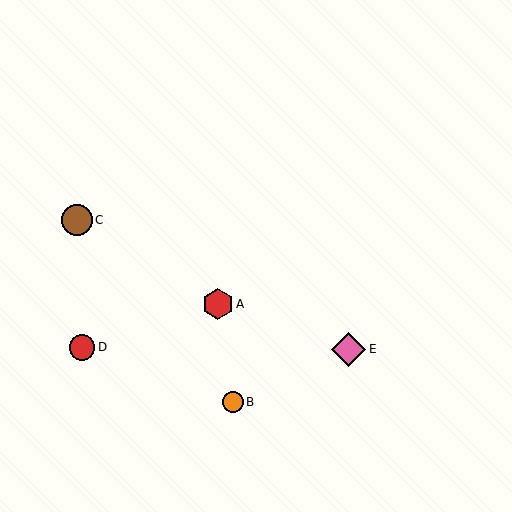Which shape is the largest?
The pink diamond (labeled E) is the largest.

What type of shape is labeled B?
Shape B is an orange circle.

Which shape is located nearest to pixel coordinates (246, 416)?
The orange circle (labeled B) at (233, 402) is nearest to that location.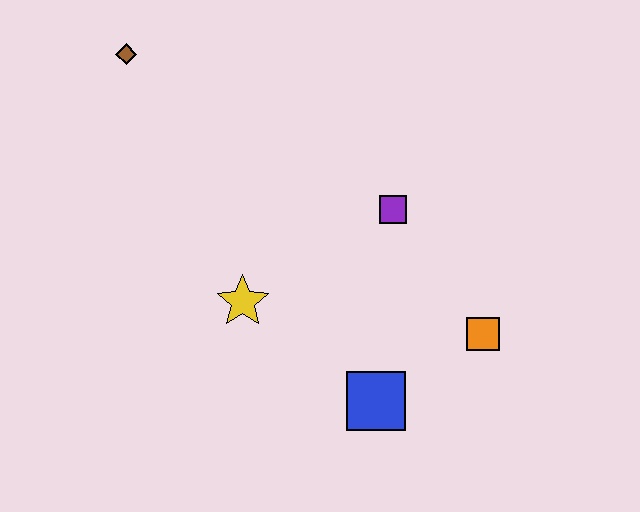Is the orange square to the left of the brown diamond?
No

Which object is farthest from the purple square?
The brown diamond is farthest from the purple square.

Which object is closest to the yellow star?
The blue square is closest to the yellow star.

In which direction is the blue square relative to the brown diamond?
The blue square is below the brown diamond.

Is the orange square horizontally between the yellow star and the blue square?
No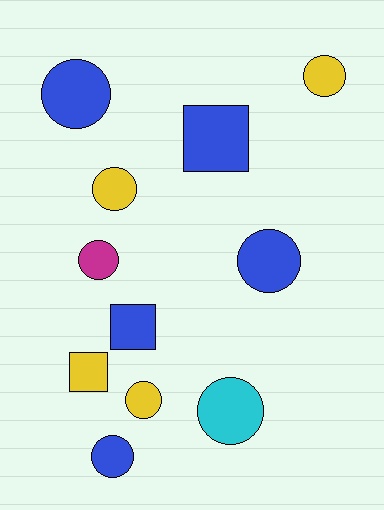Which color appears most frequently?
Blue, with 5 objects.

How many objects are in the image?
There are 11 objects.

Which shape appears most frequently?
Circle, with 8 objects.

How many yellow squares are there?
There is 1 yellow square.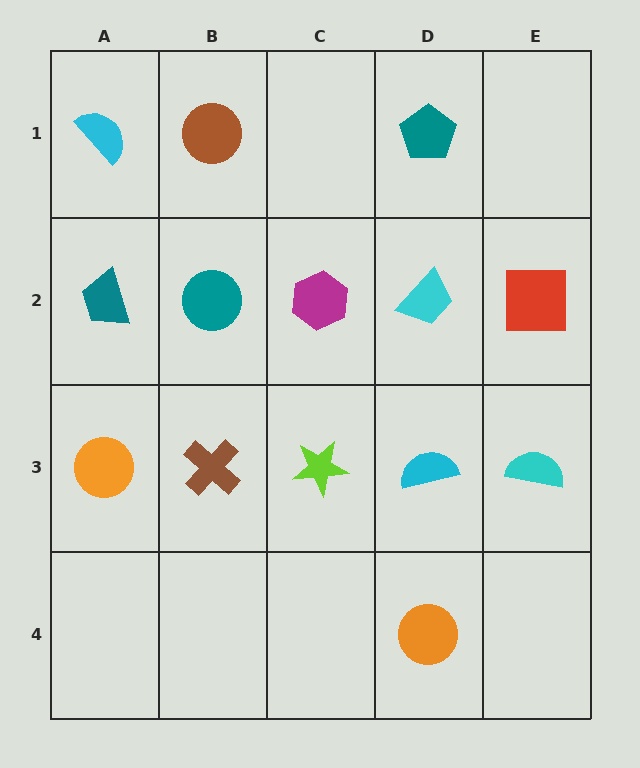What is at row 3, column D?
A cyan semicircle.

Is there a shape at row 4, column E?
No, that cell is empty.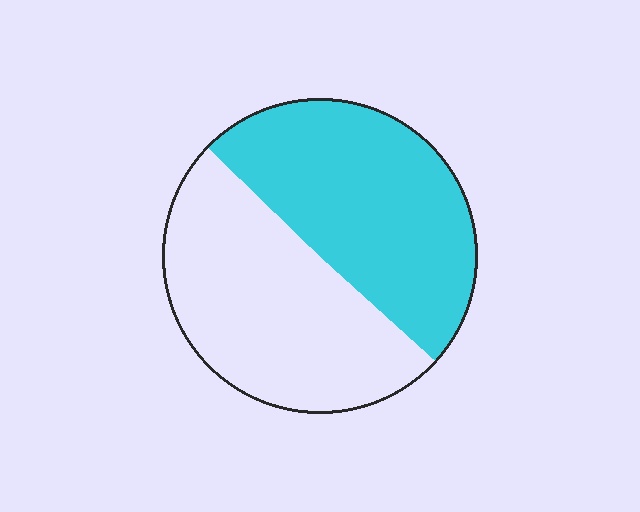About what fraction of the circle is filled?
About one half (1/2).